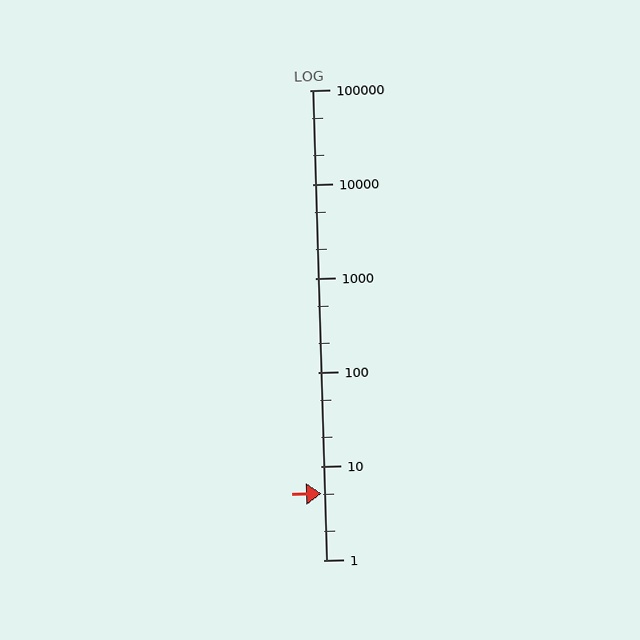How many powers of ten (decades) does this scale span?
The scale spans 5 decades, from 1 to 100000.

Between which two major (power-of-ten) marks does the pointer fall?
The pointer is between 1 and 10.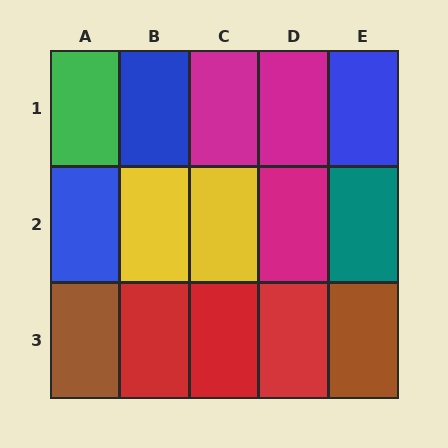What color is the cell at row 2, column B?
Yellow.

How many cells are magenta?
3 cells are magenta.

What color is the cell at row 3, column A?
Brown.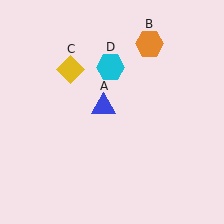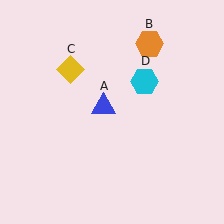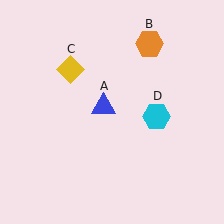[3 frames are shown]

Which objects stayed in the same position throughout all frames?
Blue triangle (object A) and orange hexagon (object B) and yellow diamond (object C) remained stationary.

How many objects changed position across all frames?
1 object changed position: cyan hexagon (object D).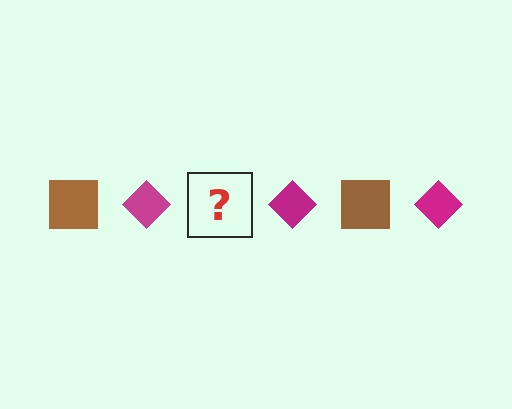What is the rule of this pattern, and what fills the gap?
The rule is that the pattern alternates between brown square and magenta diamond. The gap should be filled with a brown square.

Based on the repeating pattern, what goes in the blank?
The blank should be a brown square.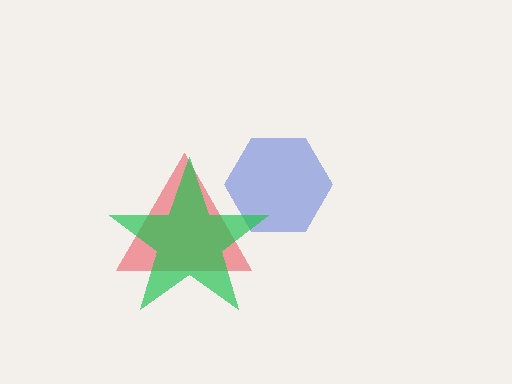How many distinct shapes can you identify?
There are 3 distinct shapes: a blue hexagon, a red triangle, a green star.